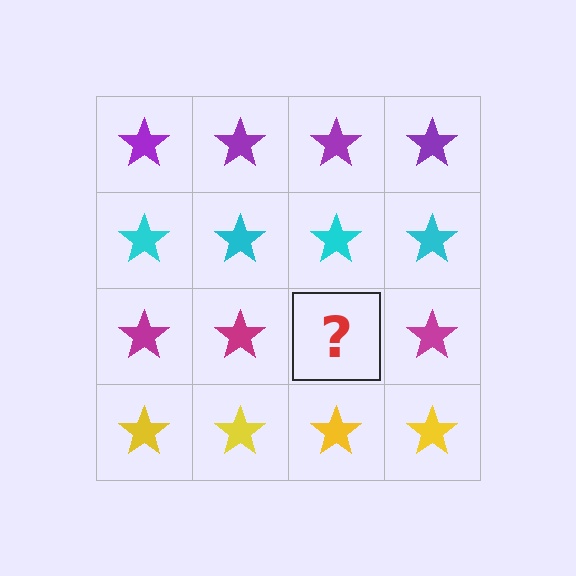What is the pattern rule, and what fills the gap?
The rule is that each row has a consistent color. The gap should be filled with a magenta star.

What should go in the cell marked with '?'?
The missing cell should contain a magenta star.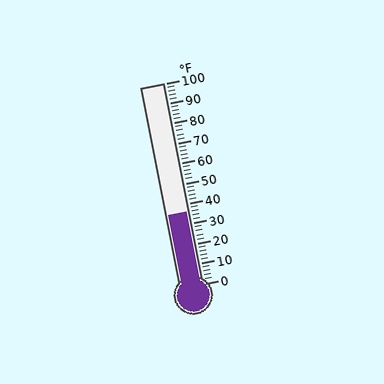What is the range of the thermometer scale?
The thermometer scale ranges from 0°F to 100°F.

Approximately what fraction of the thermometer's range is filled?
The thermometer is filled to approximately 35% of its range.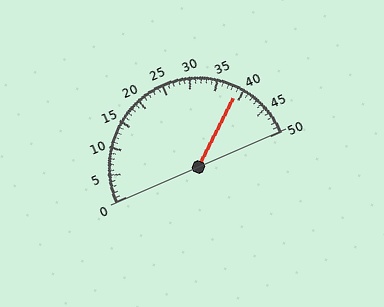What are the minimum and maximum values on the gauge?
The gauge ranges from 0 to 50.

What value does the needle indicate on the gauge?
The needle indicates approximately 39.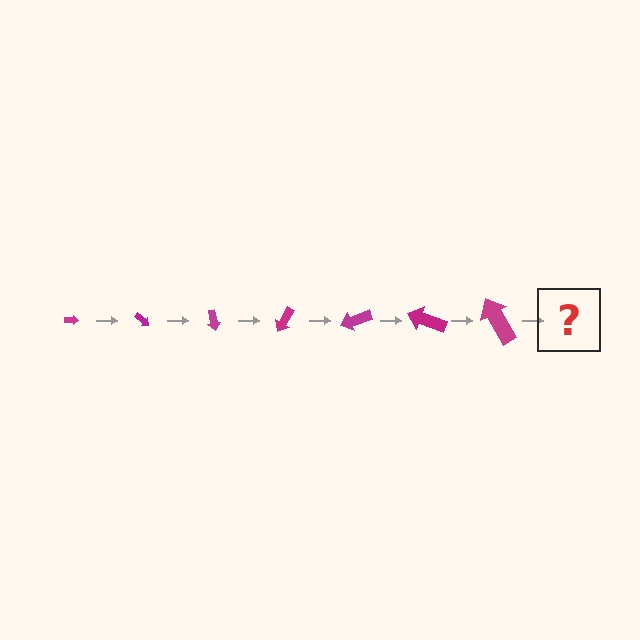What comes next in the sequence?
The next element should be an arrow, larger than the previous one and rotated 280 degrees from the start.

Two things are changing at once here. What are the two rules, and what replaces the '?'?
The two rules are that the arrow grows larger each step and it rotates 40 degrees each step. The '?' should be an arrow, larger than the previous one and rotated 280 degrees from the start.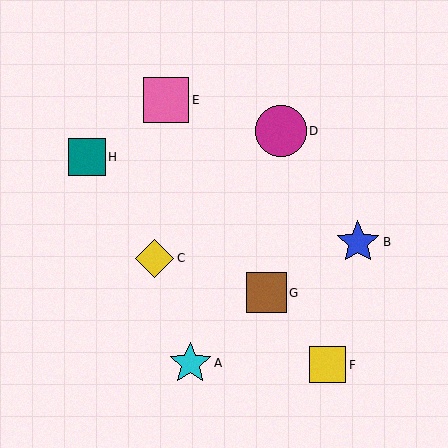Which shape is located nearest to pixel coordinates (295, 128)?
The magenta circle (labeled D) at (281, 131) is nearest to that location.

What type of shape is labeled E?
Shape E is a pink square.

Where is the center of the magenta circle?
The center of the magenta circle is at (281, 131).